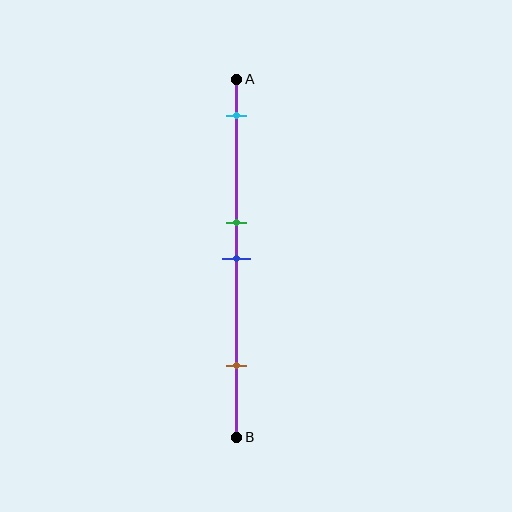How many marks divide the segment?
There are 4 marks dividing the segment.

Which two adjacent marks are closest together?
The green and blue marks are the closest adjacent pair.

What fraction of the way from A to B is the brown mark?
The brown mark is approximately 80% (0.8) of the way from A to B.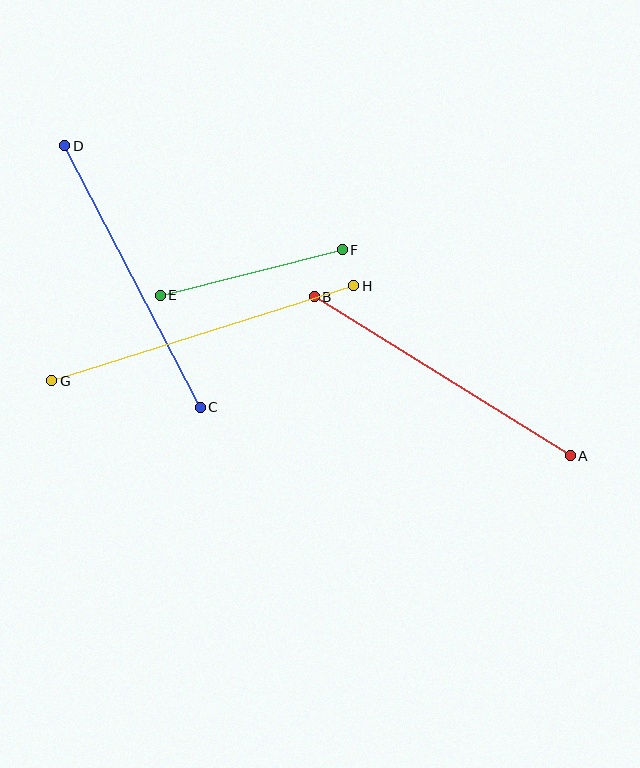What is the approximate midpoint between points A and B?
The midpoint is at approximately (442, 376) pixels.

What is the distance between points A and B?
The distance is approximately 301 pixels.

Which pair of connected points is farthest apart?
Points G and H are farthest apart.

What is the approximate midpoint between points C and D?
The midpoint is at approximately (133, 277) pixels.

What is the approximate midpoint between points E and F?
The midpoint is at approximately (251, 272) pixels.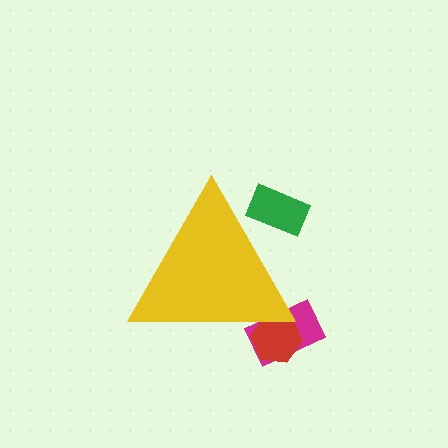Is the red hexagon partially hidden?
Yes, the red hexagon is partially hidden behind the yellow triangle.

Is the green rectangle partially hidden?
Yes, the green rectangle is partially hidden behind the yellow triangle.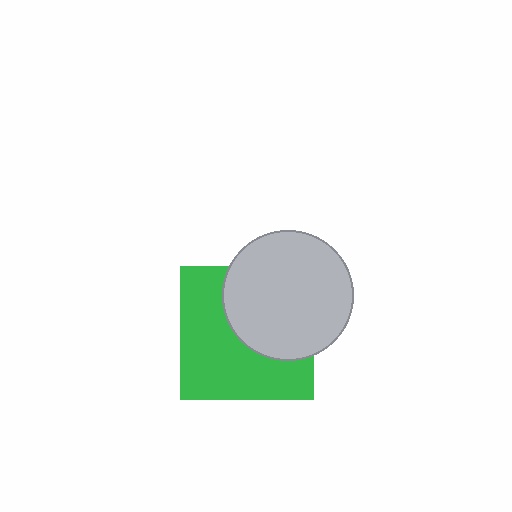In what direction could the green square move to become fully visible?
The green square could move toward the lower-left. That would shift it out from behind the light gray circle entirely.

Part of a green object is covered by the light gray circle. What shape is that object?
It is a square.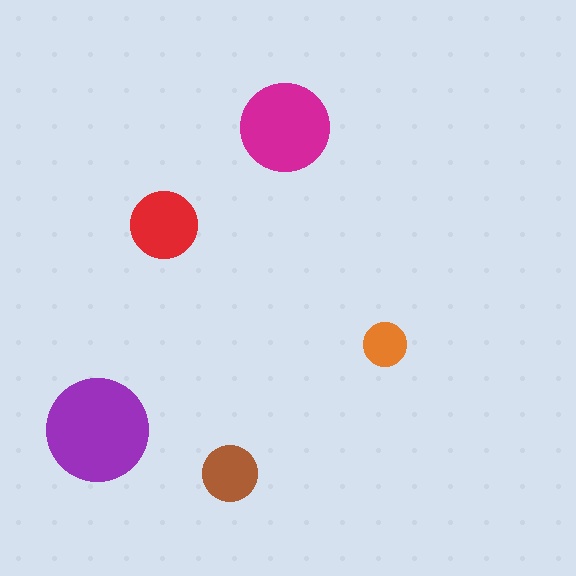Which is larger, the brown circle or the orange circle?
The brown one.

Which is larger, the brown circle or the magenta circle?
The magenta one.